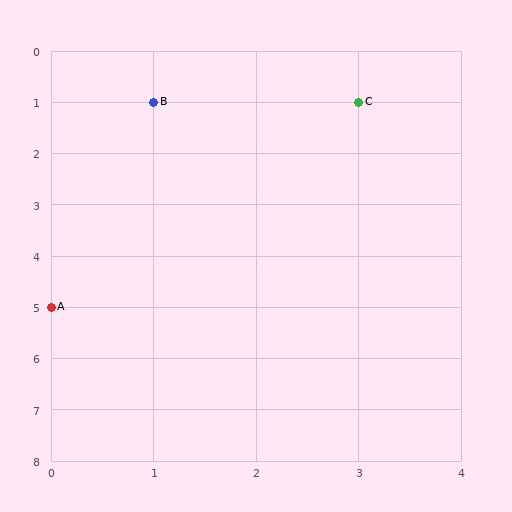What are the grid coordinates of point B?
Point B is at grid coordinates (1, 1).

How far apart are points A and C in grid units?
Points A and C are 3 columns and 4 rows apart (about 5.0 grid units diagonally).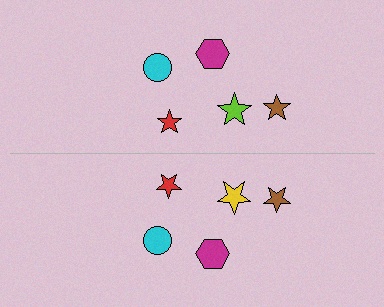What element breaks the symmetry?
The yellow star on the bottom side breaks the symmetry — its mirror counterpart is lime.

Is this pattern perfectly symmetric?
No, the pattern is not perfectly symmetric. The yellow star on the bottom side breaks the symmetry — its mirror counterpart is lime.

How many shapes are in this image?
There are 10 shapes in this image.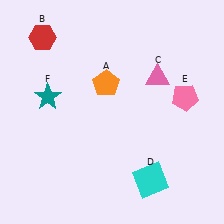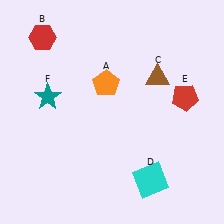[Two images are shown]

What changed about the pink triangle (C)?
In Image 1, C is pink. In Image 2, it changed to brown.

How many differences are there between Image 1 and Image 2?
There are 2 differences between the two images.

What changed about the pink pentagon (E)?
In Image 1, E is pink. In Image 2, it changed to red.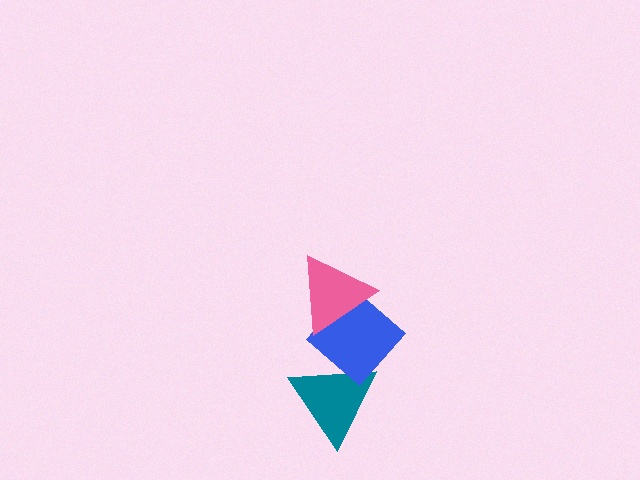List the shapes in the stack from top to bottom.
From top to bottom: the pink triangle, the blue diamond, the teal triangle.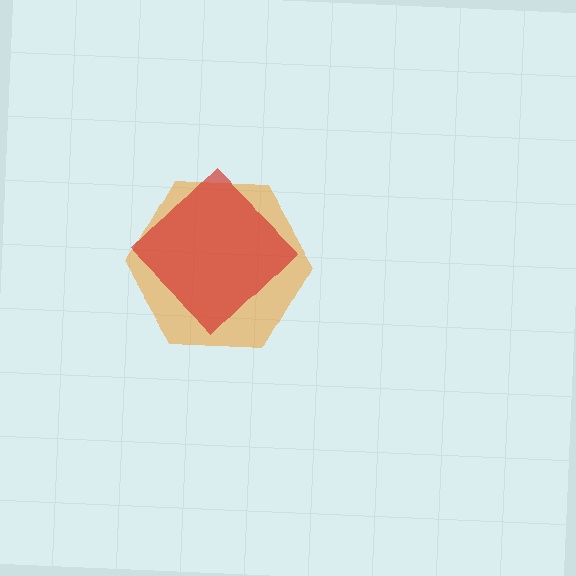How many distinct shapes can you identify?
There are 2 distinct shapes: an orange hexagon, a red diamond.